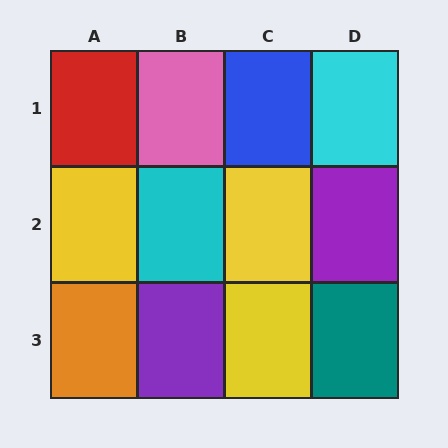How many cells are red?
1 cell is red.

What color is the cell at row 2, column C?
Yellow.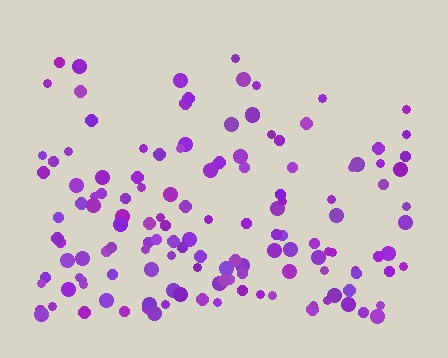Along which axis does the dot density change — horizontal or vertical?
Vertical.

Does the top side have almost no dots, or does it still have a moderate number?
Still a moderate number, just noticeably fewer than the bottom.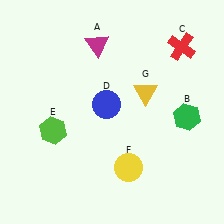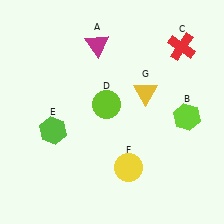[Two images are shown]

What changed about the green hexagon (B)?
In Image 1, B is green. In Image 2, it changed to lime.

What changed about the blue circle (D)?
In Image 1, D is blue. In Image 2, it changed to lime.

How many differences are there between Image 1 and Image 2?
There are 2 differences between the two images.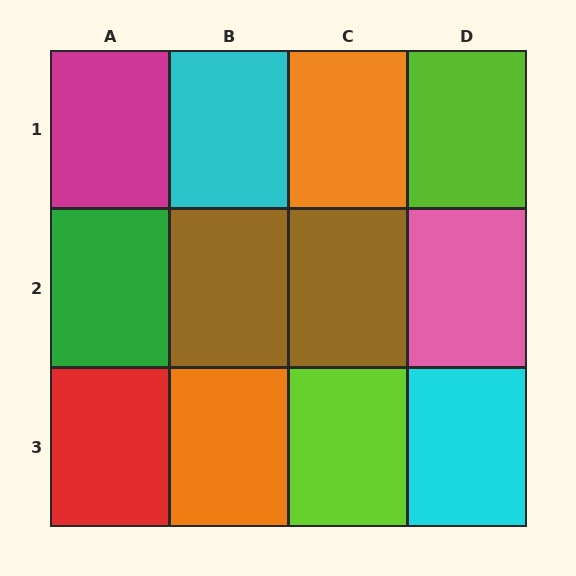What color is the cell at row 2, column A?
Green.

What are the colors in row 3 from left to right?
Red, orange, lime, cyan.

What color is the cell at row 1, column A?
Magenta.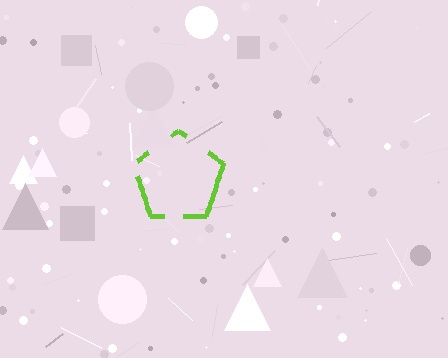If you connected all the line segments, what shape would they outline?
They would outline a pentagon.